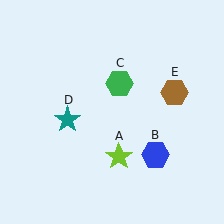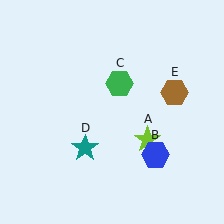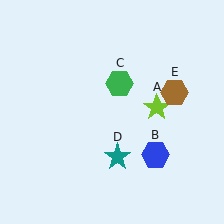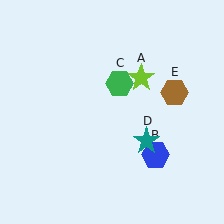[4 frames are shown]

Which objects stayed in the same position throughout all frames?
Blue hexagon (object B) and green hexagon (object C) and brown hexagon (object E) remained stationary.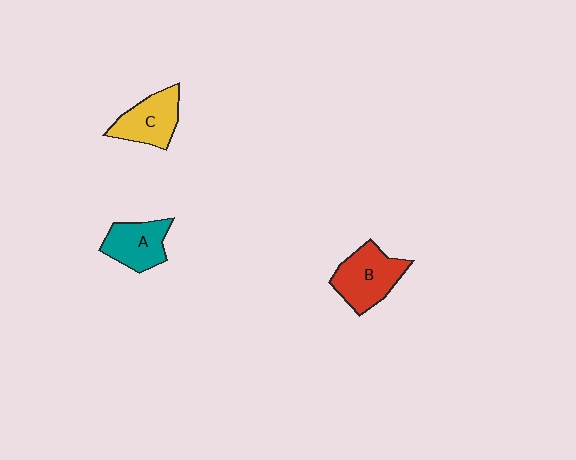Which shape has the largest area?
Shape B (red).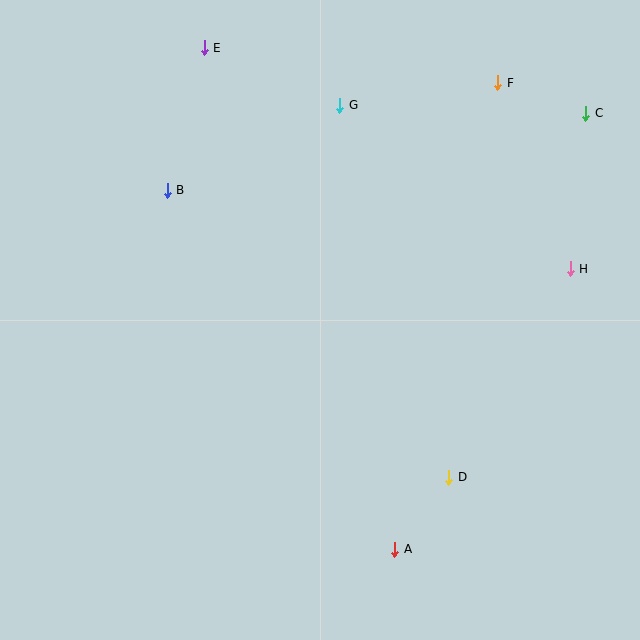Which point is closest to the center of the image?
Point B at (167, 190) is closest to the center.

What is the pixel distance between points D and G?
The distance between D and G is 387 pixels.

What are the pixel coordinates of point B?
Point B is at (167, 190).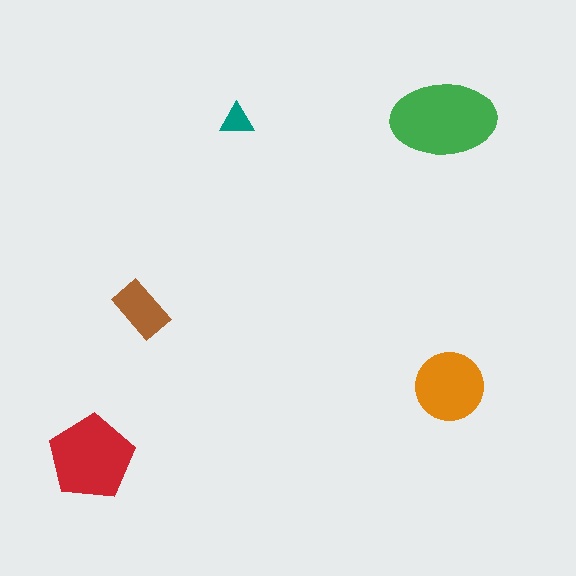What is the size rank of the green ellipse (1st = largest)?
1st.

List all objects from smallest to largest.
The teal triangle, the brown rectangle, the orange circle, the red pentagon, the green ellipse.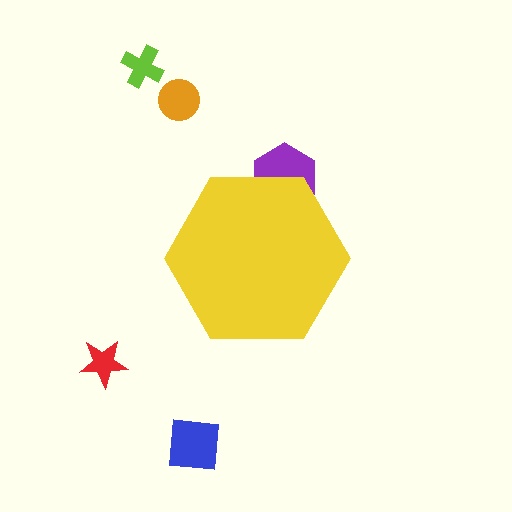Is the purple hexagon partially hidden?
Yes, the purple hexagon is partially hidden behind the yellow hexagon.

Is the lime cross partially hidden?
No, the lime cross is fully visible.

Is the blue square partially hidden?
No, the blue square is fully visible.